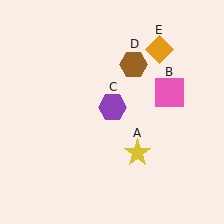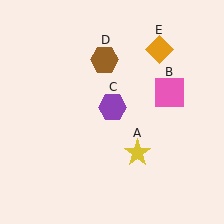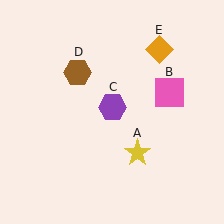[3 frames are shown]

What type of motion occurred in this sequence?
The brown hexagon (object D) rotated counterclockwise around the center of the scene.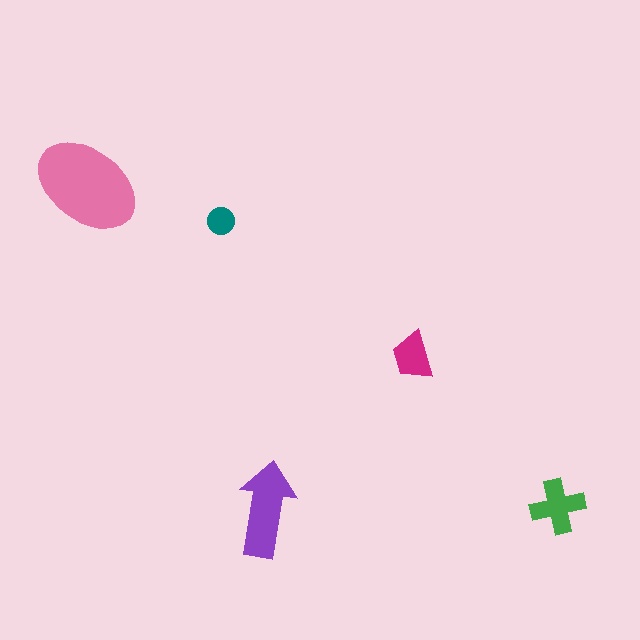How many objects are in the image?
There are 5 objects in the image.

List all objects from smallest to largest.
The teal circle, the magenta trapezoid, the green cross, the purple arrow, the pink ellipse.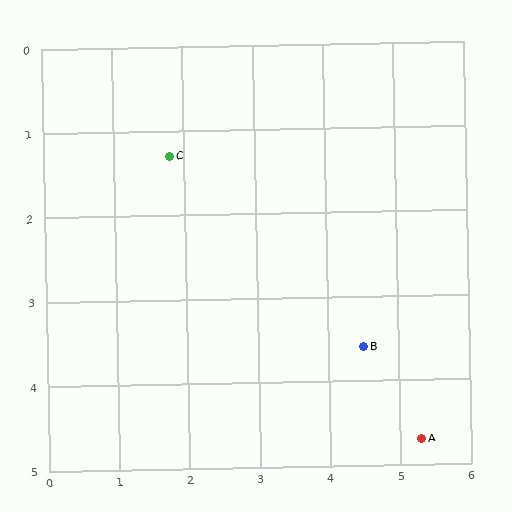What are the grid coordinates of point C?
Point C is at approximately (1.8, 1.3).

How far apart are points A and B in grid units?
Points A and B are about 1.4 grid units apart.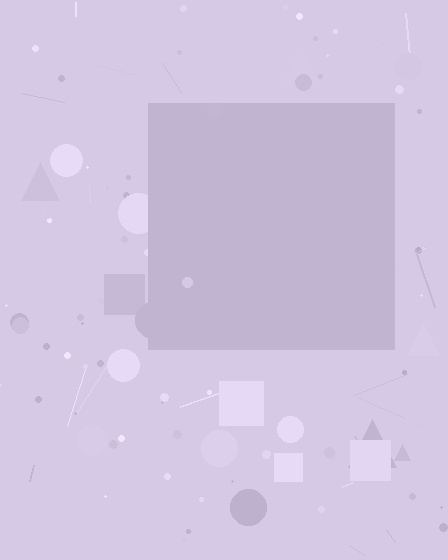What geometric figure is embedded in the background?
A square is embedded in the background.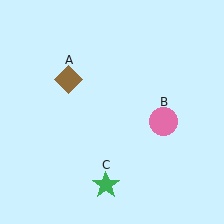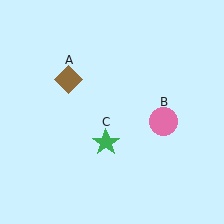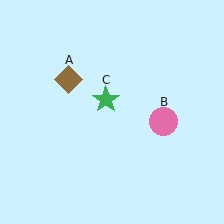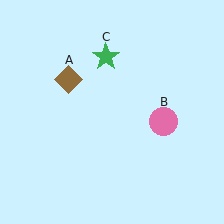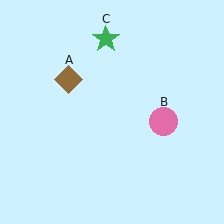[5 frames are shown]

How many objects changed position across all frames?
1 object changed position: green star (object C).